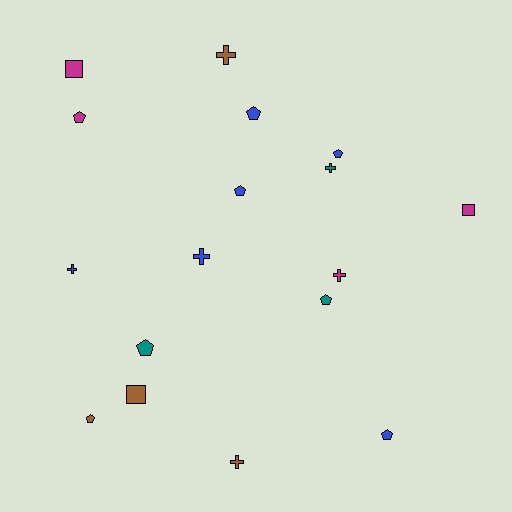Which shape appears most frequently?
Pentagon, with 8 objects.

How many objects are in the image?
There are 17 objects.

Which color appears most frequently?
Blue, with 6 objects.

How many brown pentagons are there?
There is 1 brown pentagon.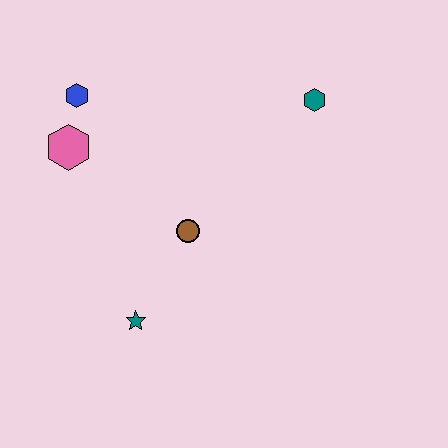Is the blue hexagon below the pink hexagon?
No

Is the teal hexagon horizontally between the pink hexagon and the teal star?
No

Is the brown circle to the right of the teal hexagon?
No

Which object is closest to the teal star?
The brown circle is closest to the teal star.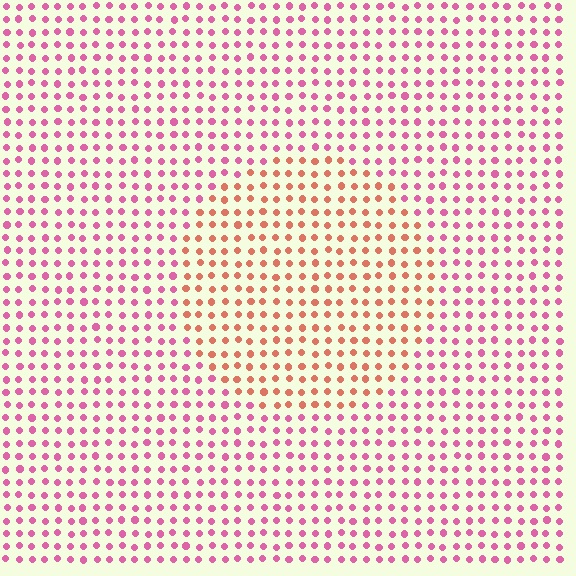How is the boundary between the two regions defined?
The boundary is defined purely by a slight shift in hue (about 42 degrees). Spacing, size, and orientation are identical on both sides.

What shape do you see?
I see a circle.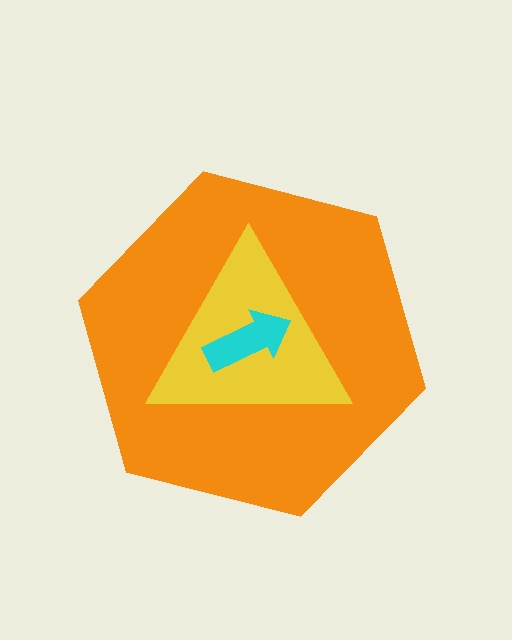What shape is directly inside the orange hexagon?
The yellow triangle.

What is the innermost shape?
The cyan arrow.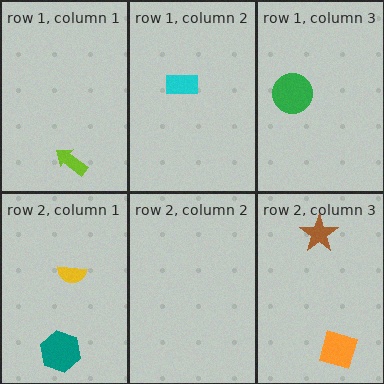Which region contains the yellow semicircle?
The row 2, column 1 region.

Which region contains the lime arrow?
The row 1, column 1 region.